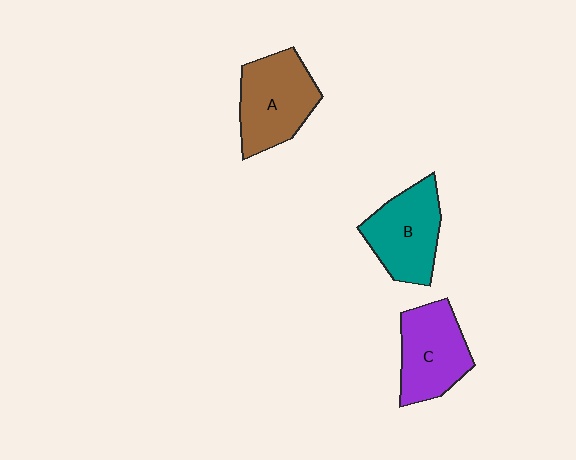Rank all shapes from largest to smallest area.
From largest to smallest: A (brown), B (teal), C (purple).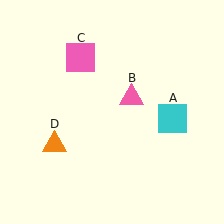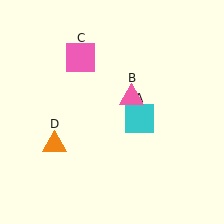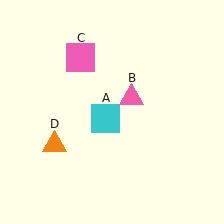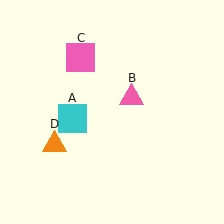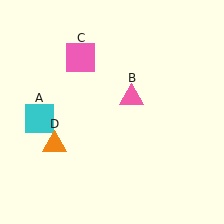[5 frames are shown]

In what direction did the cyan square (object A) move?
The cyan square (object A) moved left.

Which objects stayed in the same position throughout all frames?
Pink triangle (object B) and pink square (object C) and orange triangle (object D) remained stationary.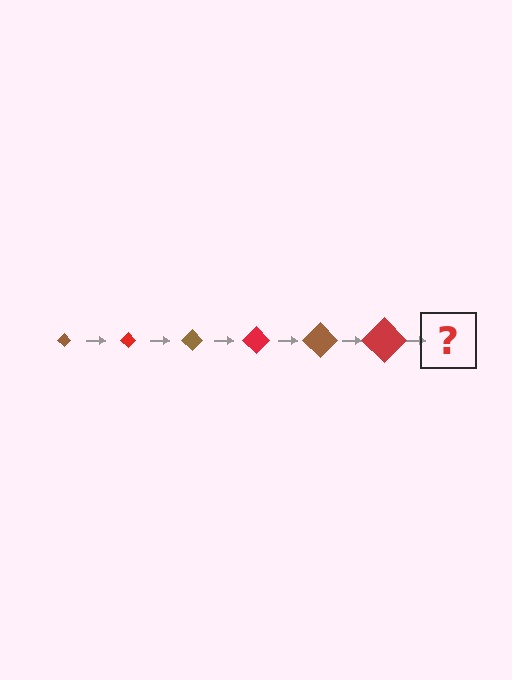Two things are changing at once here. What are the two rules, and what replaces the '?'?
The two rules are that the diamond grows larger each step and the color cycles through brown and red. The '?' should be a brown diamond, larger than the previous one.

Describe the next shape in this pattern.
It should be a brown diamond, larger than the previous one.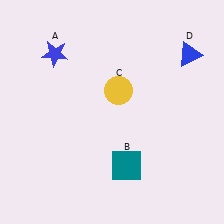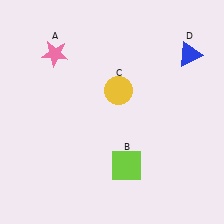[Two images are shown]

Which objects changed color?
A changed from blue to pink. B changed from teal to lime.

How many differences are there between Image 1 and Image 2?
There are 2 differences between the two images.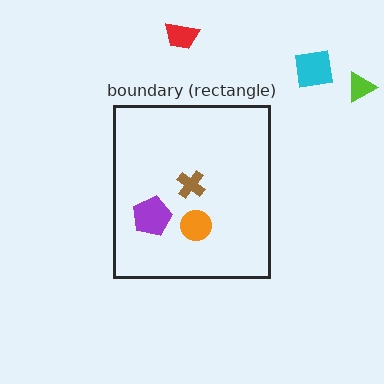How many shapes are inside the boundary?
3 inside, 3 outside.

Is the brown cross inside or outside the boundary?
Inside.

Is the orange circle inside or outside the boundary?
Inside.